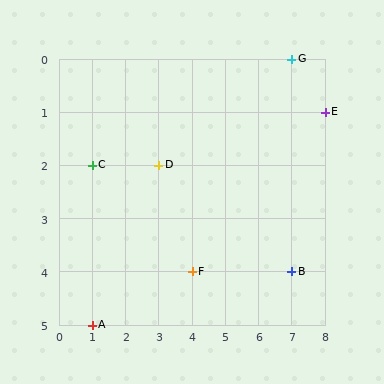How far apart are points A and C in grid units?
Points A and C are 3 rows apart.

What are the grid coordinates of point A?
Point A is at grid coordinates (1, 5).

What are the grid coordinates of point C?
Point C is at grid coordinates (1, 2).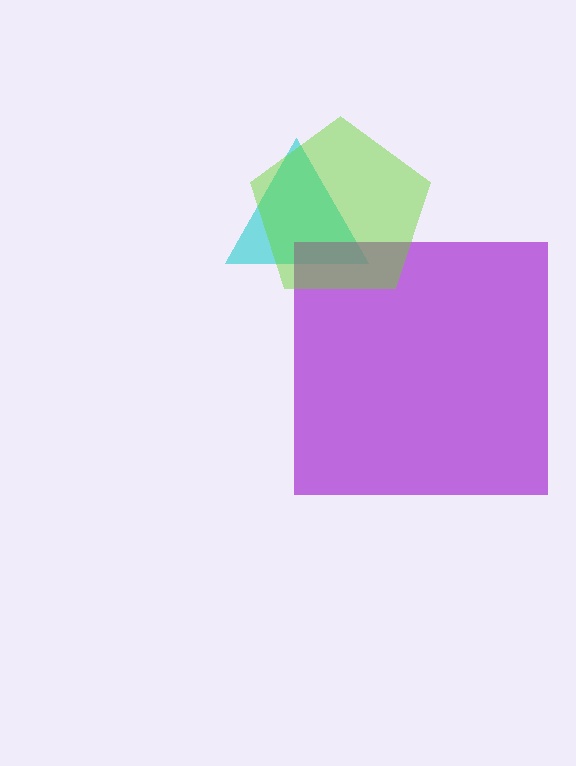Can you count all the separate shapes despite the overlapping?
Yes, there are 3 separate shapes.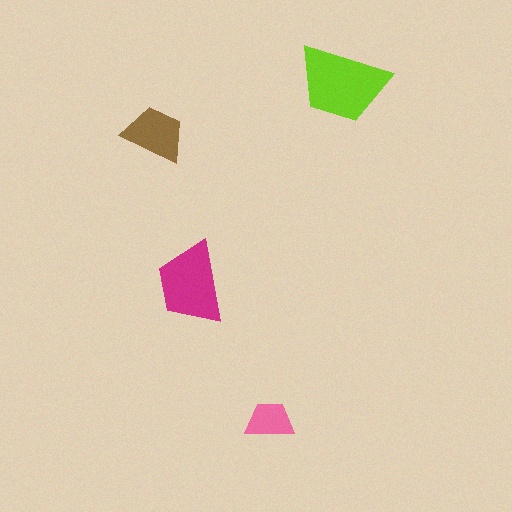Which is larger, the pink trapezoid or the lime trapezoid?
The lime one.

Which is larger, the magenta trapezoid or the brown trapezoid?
The magenta one.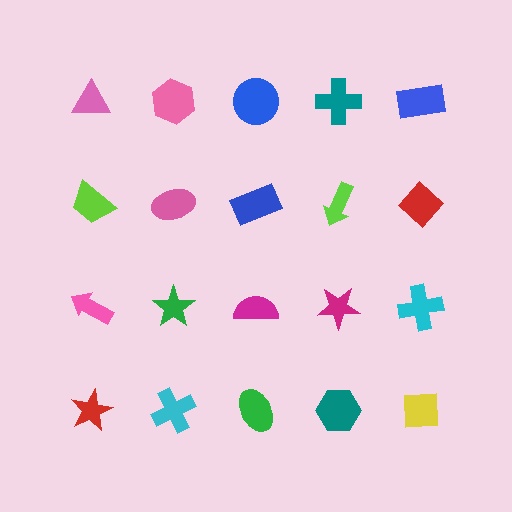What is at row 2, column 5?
A red diamond.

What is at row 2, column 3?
A blue rectangle.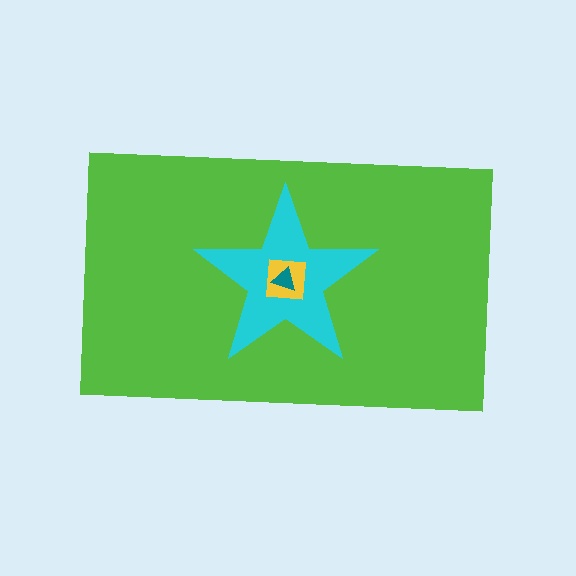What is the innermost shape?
The teal triangle.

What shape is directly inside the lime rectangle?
The cyan star.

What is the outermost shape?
The lime rectangle.